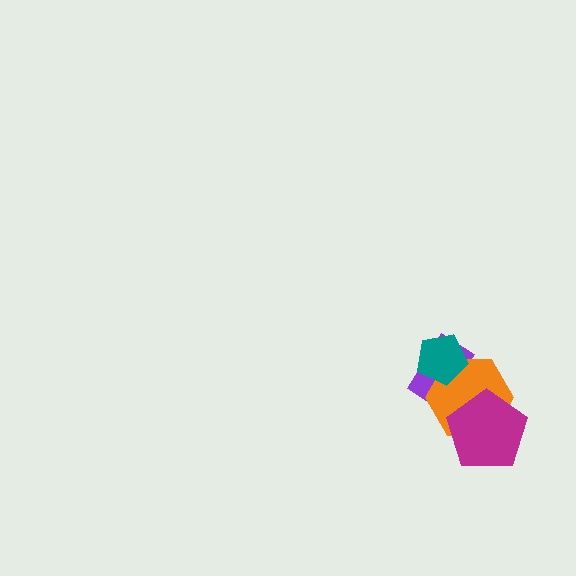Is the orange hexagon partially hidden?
Yes, it is partially covered by another shape.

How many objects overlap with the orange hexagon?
3 objects overlap with the orange hexagon.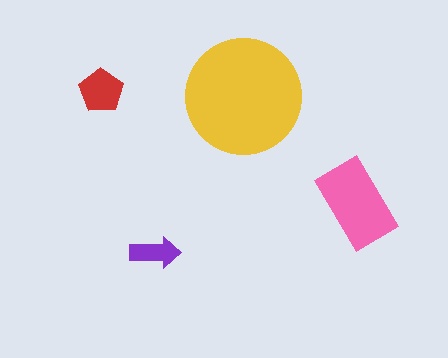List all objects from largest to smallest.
The yellow circle, the pink rectangle, the red pentagon, the purple arrow.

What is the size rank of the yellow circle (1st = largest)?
1st.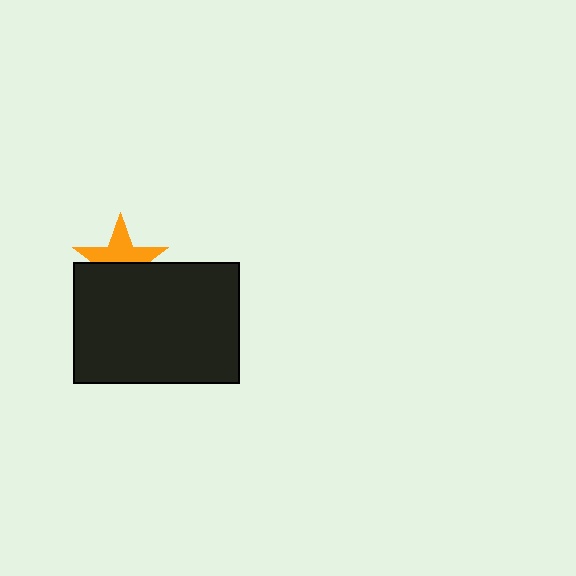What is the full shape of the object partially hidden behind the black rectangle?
The partially hidden object is an orange star.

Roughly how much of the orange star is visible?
About half of it is visible (roughly 50%).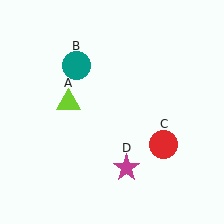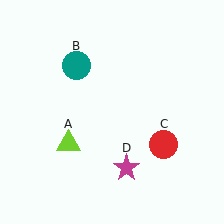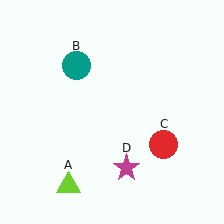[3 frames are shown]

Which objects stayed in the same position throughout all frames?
Teal circle (object B) and red circle (object C) and magenta star (object D) remained stationary.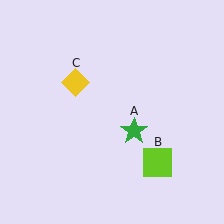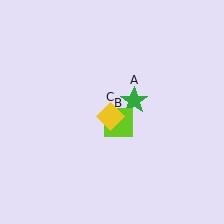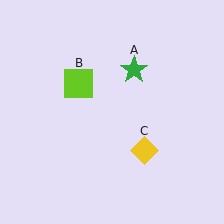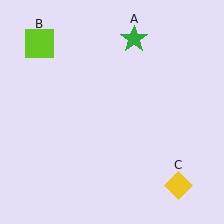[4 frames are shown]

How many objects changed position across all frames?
3 objects changed position: green star (object A), lime square (object B), yellow diamond (object C).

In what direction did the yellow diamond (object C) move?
The yellow diamond (object C) moved down and to the right.